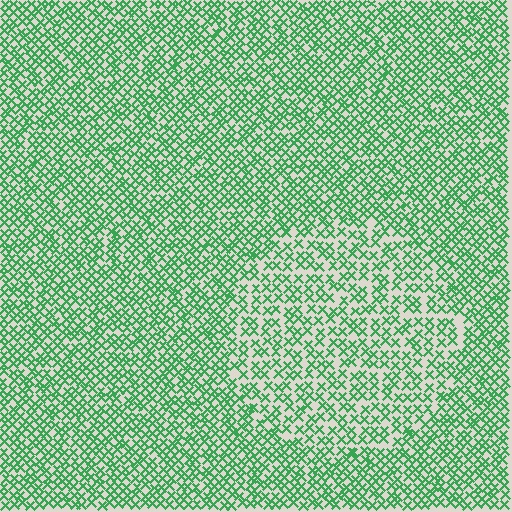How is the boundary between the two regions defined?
The boundary is defined by a change in element density (approximately 1.5x ratio). All elements are the same color, size, and shape.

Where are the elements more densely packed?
The elements are more densely packed outside the circle boundary.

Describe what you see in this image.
The image contains small green elements arranged at two different densities. A circle-shaped region is visible where the elements are less densely packed than the surrounding area.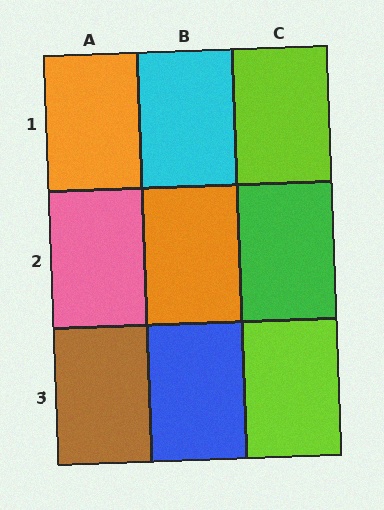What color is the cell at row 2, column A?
Pink.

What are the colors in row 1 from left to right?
Orange, cyan, lime.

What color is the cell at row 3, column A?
Brown.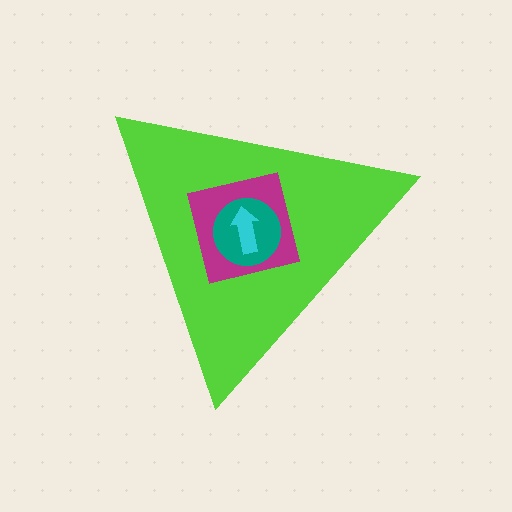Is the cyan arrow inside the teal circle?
Yes.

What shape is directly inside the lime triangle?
The magenta square.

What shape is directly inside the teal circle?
The cyan arrow.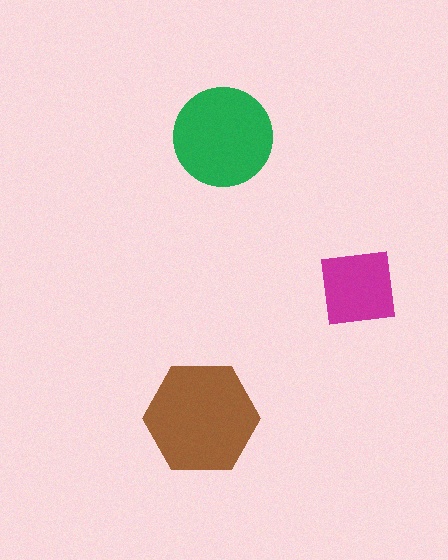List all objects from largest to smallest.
The brown hexagon, the green circle, the magenta square.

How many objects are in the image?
There are 3 objects in the image.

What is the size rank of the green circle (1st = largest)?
2nd.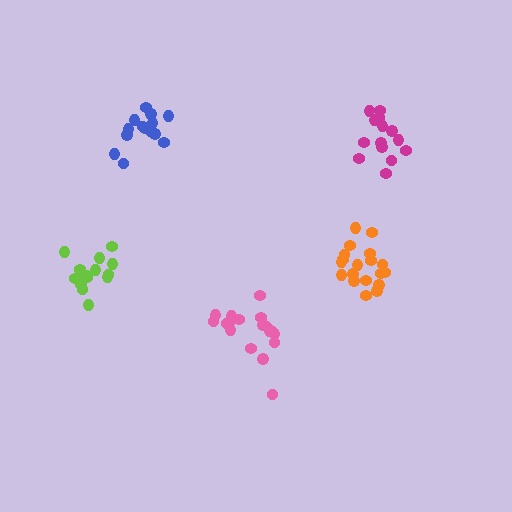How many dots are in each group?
Group 1: 18 dots, Group 2: 15 dots, Group 3: 14 dots, Group 4: 16 dots, Group 5: 19 dots (82 total).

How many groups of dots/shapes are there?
There are 5 groups.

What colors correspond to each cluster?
The clusters are colored: pink, magenta, blue, lime, orange.